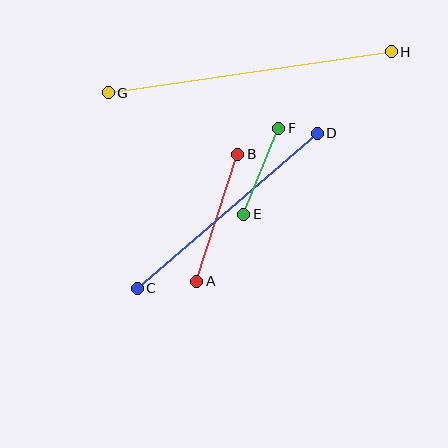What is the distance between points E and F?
The distance is approximately 93 pixels.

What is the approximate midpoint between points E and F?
The midpoint is at approximately (261, 171) pixels.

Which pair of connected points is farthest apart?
Points G and H are farthest apart.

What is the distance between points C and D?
The distance is approximately 238 pixels.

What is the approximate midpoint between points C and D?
The midpoint is at approximately (227, 211) pixels.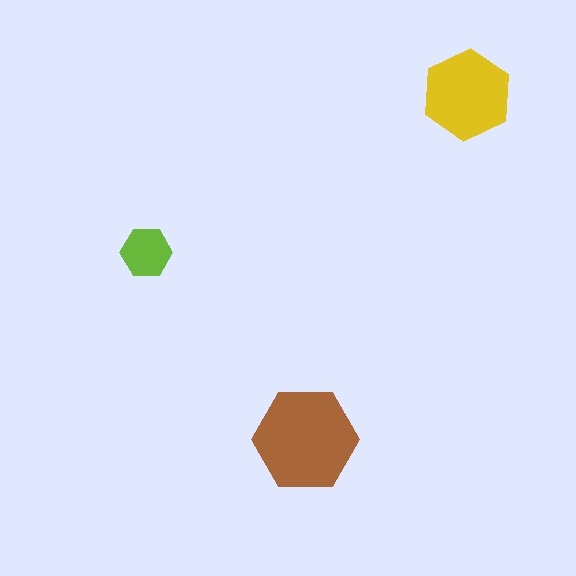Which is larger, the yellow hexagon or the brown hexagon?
The brown one.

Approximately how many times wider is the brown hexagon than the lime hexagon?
About 2 times wider.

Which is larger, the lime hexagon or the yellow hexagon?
The yellow one.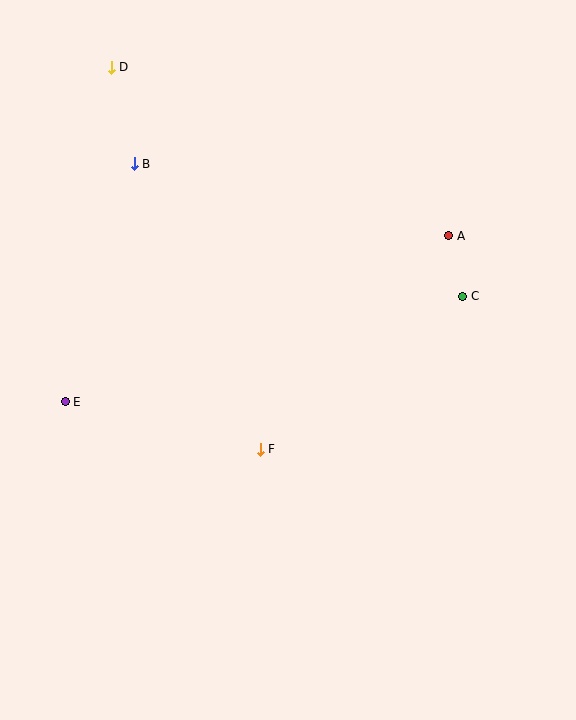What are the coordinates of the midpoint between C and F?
The midpoint between C and F is at (361, 373).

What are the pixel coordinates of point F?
Point F is at (260, 449).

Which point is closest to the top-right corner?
Point A is closest to the top-right corner.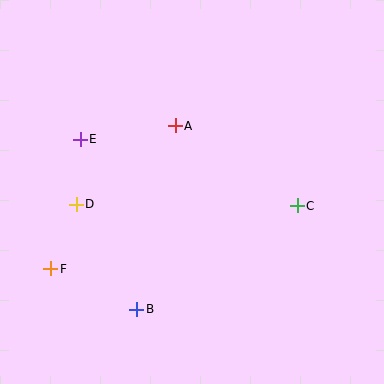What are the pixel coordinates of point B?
Point B is at (137, 309).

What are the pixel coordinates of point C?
Point C is at (297, 206).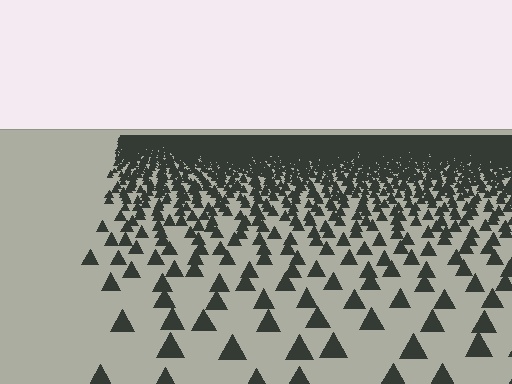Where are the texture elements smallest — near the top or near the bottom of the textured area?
Near the top.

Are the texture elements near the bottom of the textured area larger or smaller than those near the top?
Larger. Near the bottom, elements are closer to the viewer and appear at a bigger on-screen size.